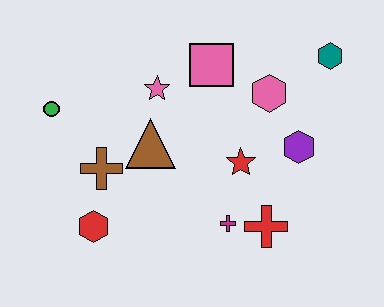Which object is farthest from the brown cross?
The teal hexagon is farthest from the brown cross.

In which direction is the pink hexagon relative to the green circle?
The pink hexagon is to the right of the green circle.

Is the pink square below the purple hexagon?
No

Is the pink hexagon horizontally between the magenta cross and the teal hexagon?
Yes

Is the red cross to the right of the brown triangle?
Yes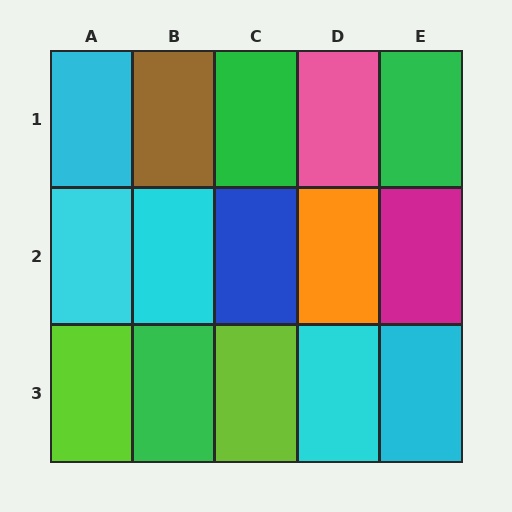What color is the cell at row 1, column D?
Pink.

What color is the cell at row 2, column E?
Magenta.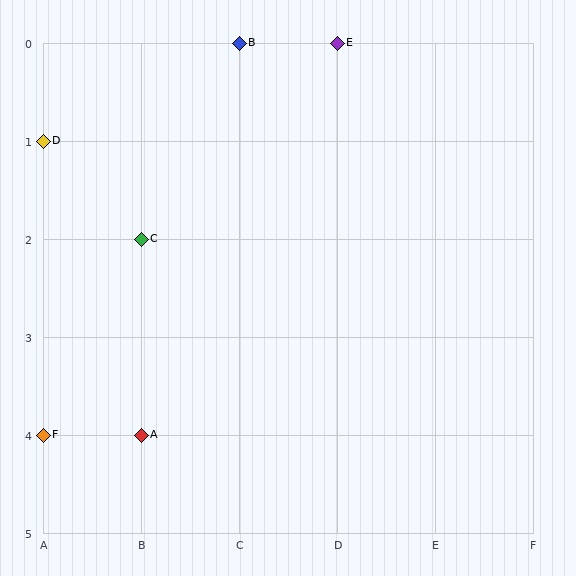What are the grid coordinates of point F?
Point F is at grid coordinates (A, 4).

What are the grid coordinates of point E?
Point E is at grid coordinates (D, 0).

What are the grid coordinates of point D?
Point D is at grid coordinates (A, 1).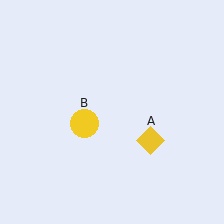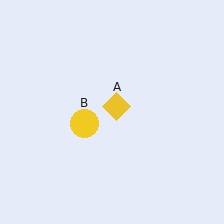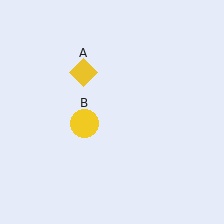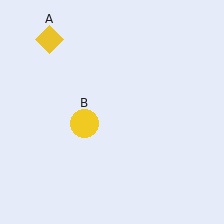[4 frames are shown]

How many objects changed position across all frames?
1 object changed position: yellow diamond (object A).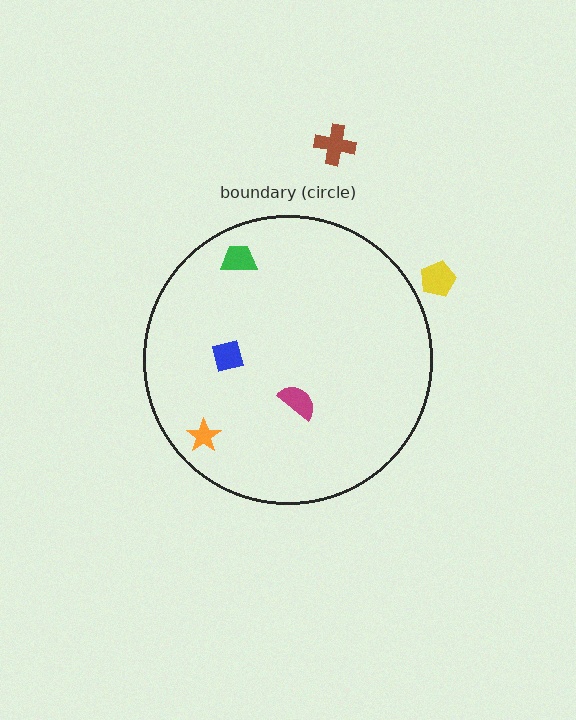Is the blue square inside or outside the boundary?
Inside.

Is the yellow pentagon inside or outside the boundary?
Outside.